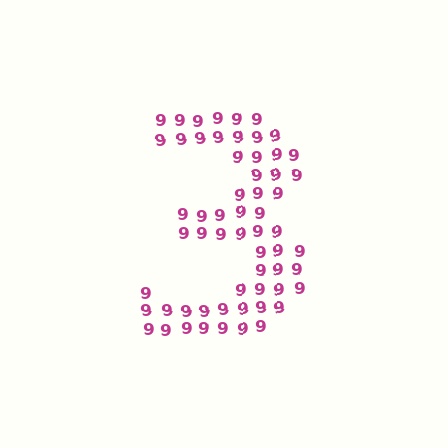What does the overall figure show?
The overall figure shows the digit 3.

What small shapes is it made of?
It is made of small digit 9's.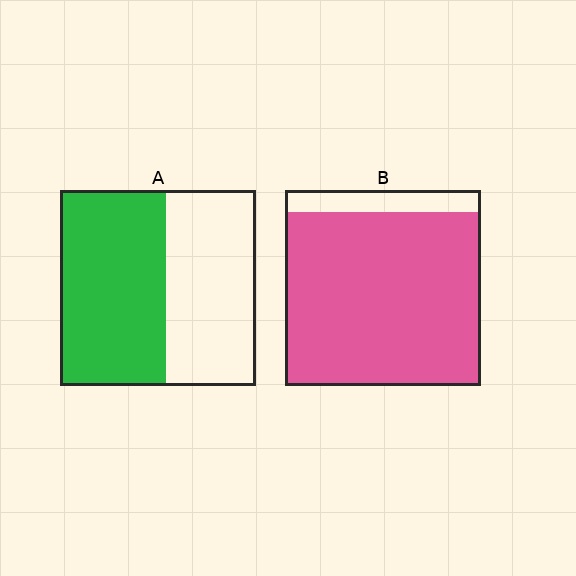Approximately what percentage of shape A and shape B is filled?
A is approximately 55% and B is approximately 90%.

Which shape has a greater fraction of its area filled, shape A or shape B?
Shape B.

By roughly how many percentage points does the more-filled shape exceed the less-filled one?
By roughly 35 percentage points (B over A).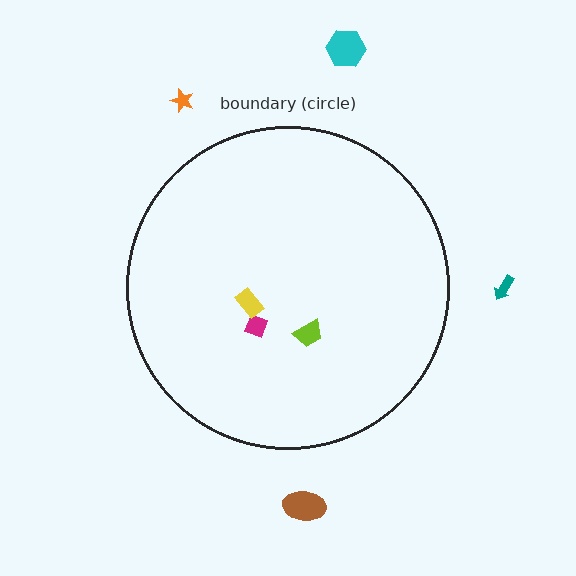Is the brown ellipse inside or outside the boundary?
Outside.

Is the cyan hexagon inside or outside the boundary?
Outside.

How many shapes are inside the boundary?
3 inside, 4 outside.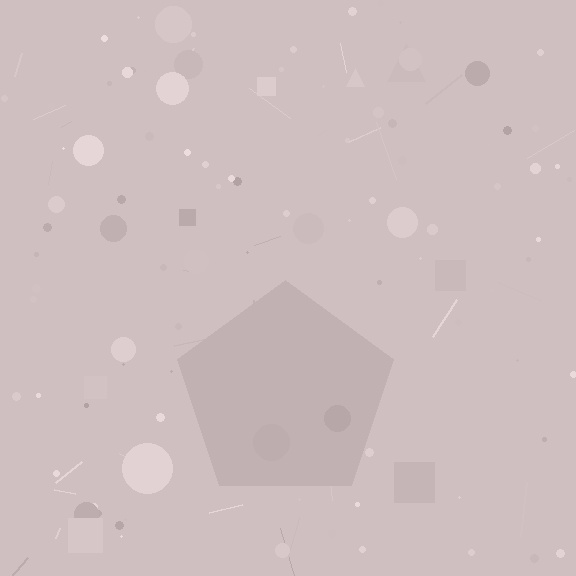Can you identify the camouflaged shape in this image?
The camouflaged shape is a pentagon.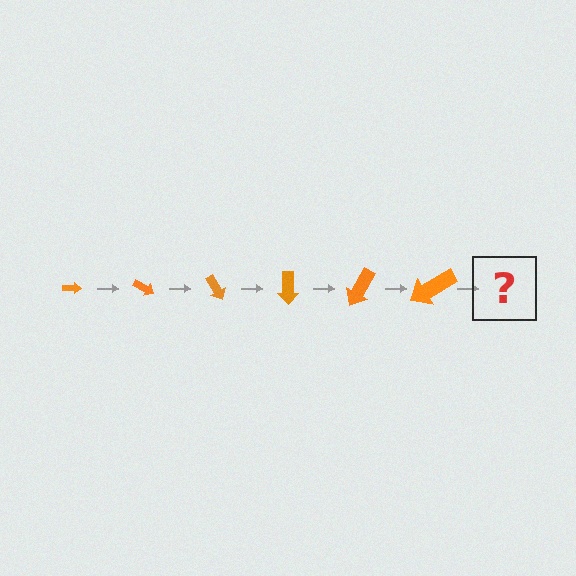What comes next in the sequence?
The next element should be an arrow, larger than the previous one and rotated 180 degrees from the start.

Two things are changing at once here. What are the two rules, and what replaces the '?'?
The two rules are that the arrow grows larger each step and it rotates 30 degrees each step. The '?' should be an arrow, larger than the previous one and rotated 180 degrees from the start.